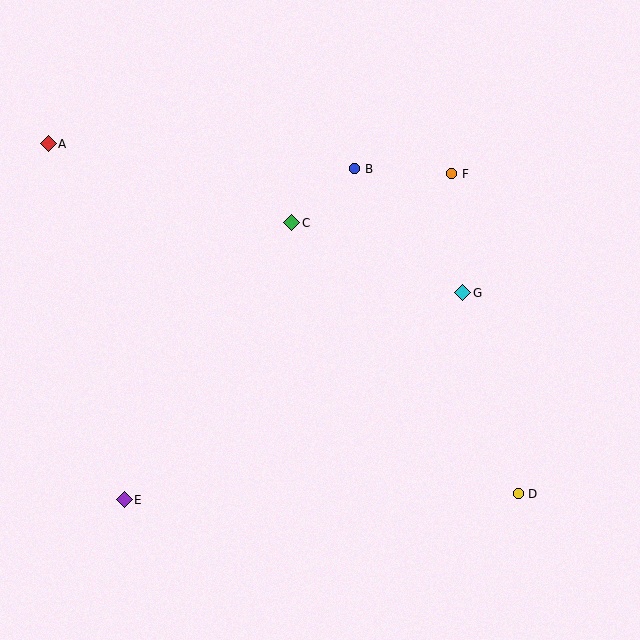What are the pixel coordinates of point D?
Point D is at (518, 494).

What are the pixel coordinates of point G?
Point G is at (463, 293).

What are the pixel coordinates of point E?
Point E is at (124, 500).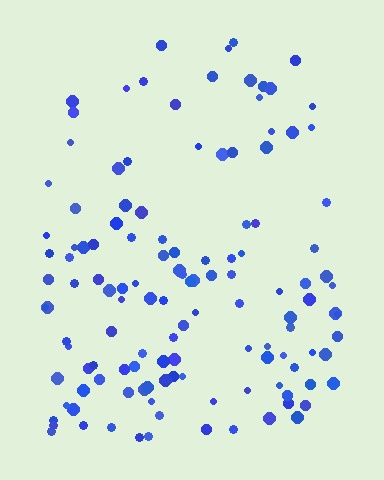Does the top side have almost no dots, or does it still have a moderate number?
Still a moderate number, just noticeably fewer than the bottom.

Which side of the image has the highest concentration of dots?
The bottom.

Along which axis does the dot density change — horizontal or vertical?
Vertical.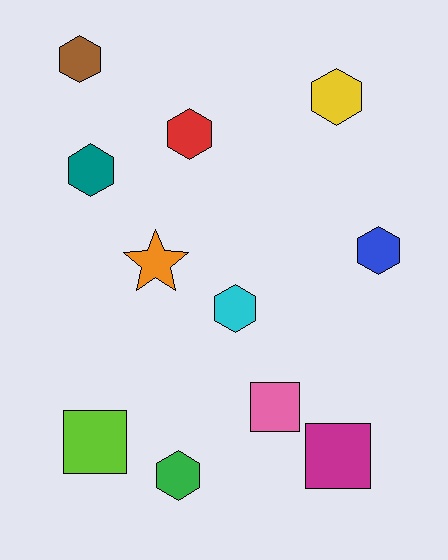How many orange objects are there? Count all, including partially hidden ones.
There is 1 orange object.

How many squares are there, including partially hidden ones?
There are 3 squares.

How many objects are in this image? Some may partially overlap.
There are 11 objects.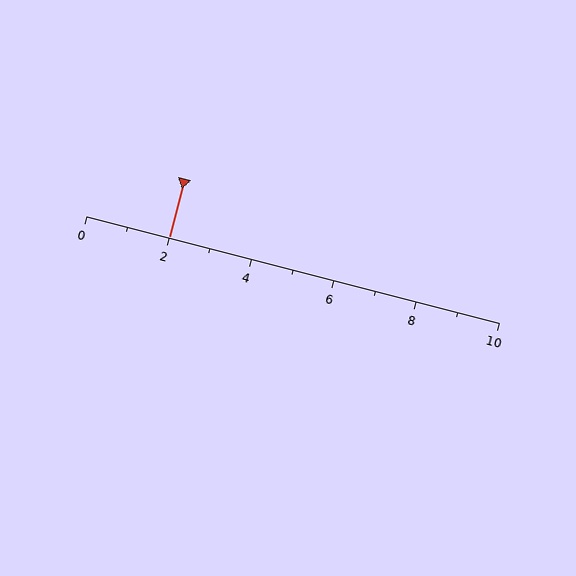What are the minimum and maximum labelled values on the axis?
The axis runs from 0 to 10.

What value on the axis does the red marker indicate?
The marker indicates approximately 2.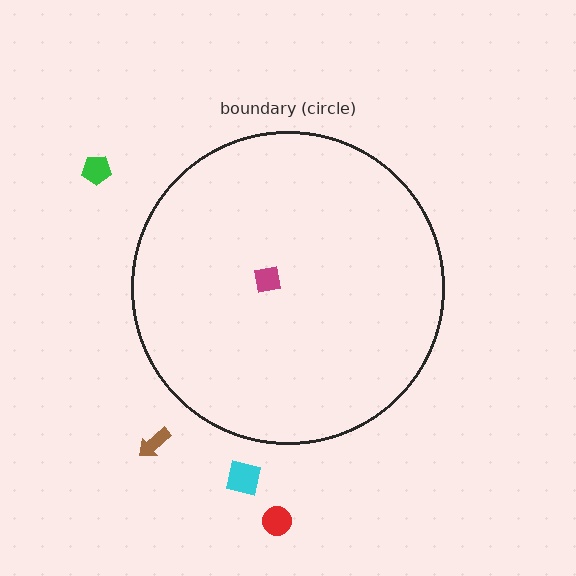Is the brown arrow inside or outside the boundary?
Outside.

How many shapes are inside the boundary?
1 inside, 4 outside.